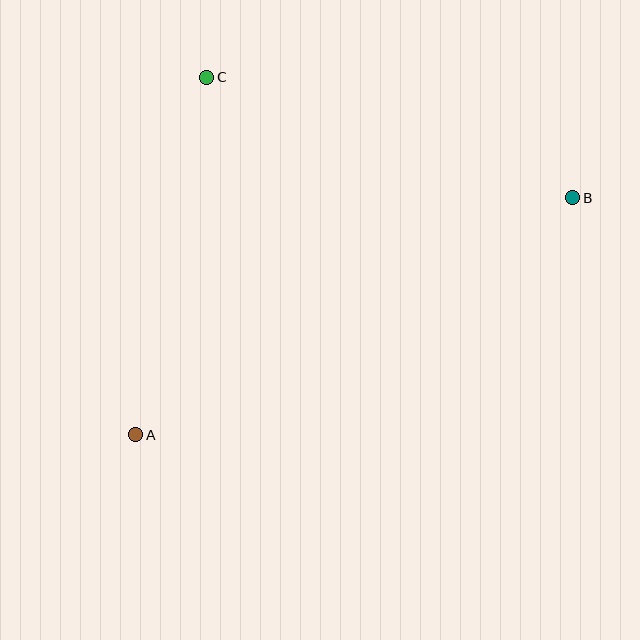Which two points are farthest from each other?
Points A and B are farthest from each other.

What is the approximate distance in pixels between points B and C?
The distance between B and C is approximately 386 pixels.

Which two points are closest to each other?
Points A and C are closest to each other.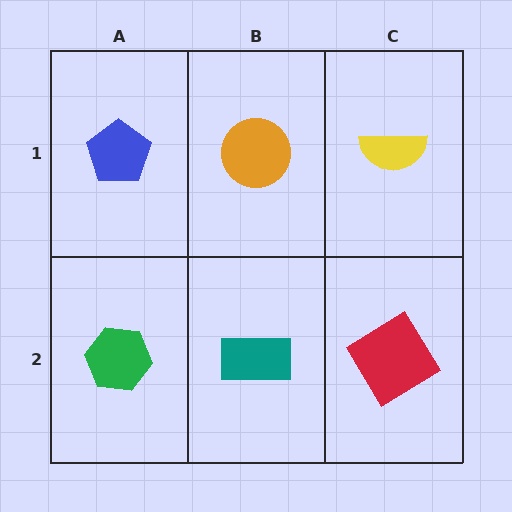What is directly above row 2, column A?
A blue pentagon.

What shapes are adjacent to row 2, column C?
A yellow semicircle (row 1, column C), a teal rectangle (row 2, column B).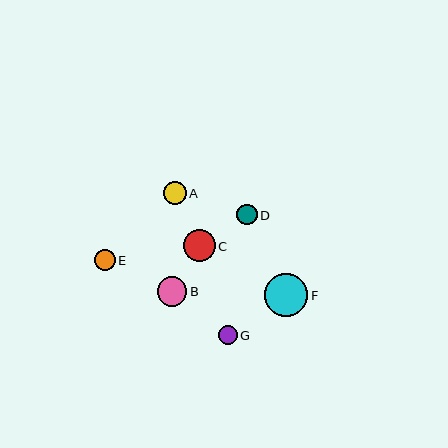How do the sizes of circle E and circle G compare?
Circle E and circle G are approximately the same size.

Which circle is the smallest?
Circle G is the smallest with a size of approximately 19 pixels.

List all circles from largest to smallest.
From largest to smallest: F, C, B, A, E, D, G.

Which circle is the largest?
Circle F is the largest with a size of approximately 44 pixels.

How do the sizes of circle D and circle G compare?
Circle D and circle G are approximately the same size.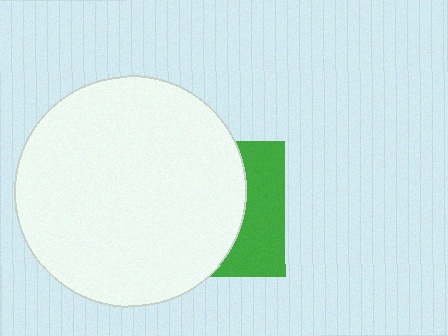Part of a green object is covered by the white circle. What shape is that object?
It is a square.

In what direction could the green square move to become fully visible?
The green square could move right. That would shift it out from behind the white circle entirely.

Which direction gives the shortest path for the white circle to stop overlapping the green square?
Moving left gives the shortest separation.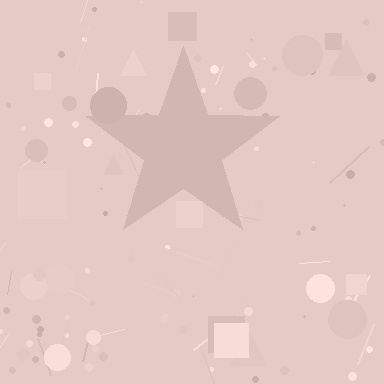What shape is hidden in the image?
A star is hidden in the image.